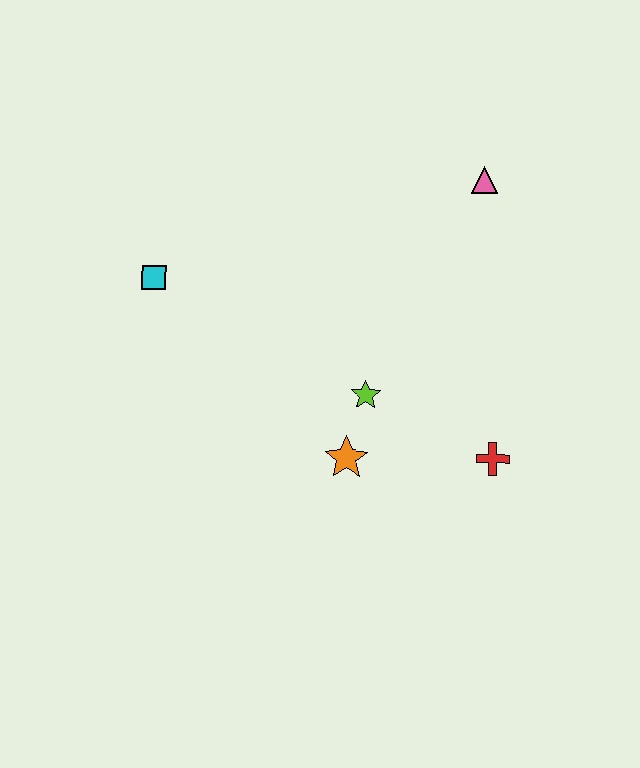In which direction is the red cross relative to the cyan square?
The red cross is to the right of the cyan square.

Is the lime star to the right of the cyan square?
Yes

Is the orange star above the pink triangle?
No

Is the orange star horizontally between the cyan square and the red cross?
Yes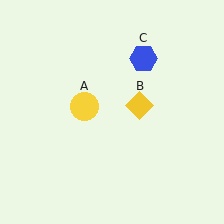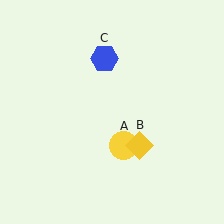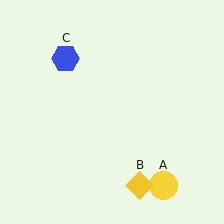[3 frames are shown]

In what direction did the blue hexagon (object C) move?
The blue hexagon (object C) moved left.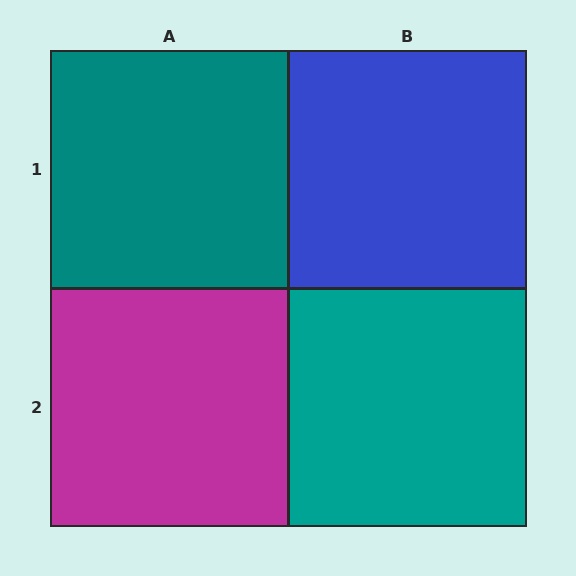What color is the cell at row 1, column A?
Teal.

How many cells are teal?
2 cells are teal.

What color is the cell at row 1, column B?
Blue.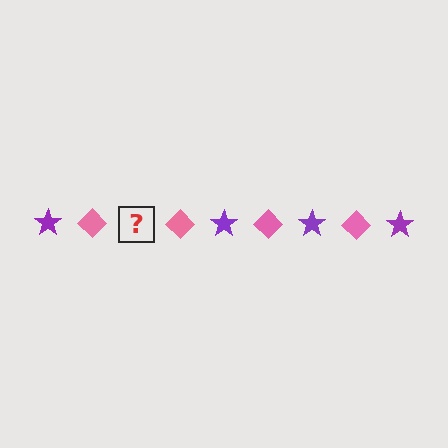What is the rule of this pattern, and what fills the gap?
The rule is that the pattern alternates between purple star and pink diamond. The gap should be filled with a purple star.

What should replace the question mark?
The question mark should be replaced with a purple star.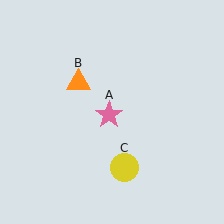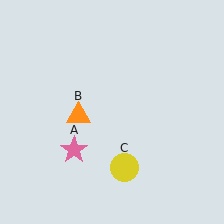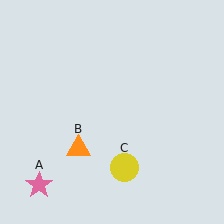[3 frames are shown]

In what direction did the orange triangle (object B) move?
The orange triangle (object B) moved down.